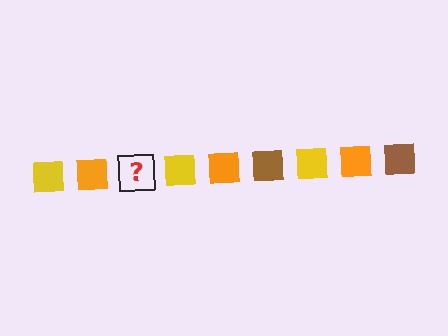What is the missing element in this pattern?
The missing element is a brown square.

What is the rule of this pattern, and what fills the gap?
The rule is that the pattern cycles through yellow, orange, brown squares. The gap should be filled with a brown square.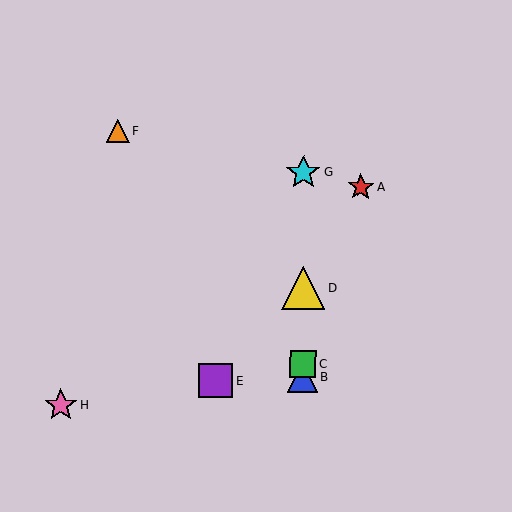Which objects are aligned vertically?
Objects B, C, D, G are aligned vertically.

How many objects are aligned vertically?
4 objects (B, C, D, G) are aligned vertically.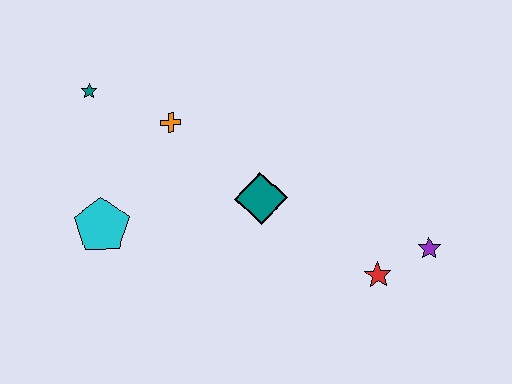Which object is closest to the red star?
The purple star is closest to the red star.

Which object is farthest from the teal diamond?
The teal star is farthest from the teal diamond.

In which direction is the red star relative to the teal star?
The red star is to the right of the teal star.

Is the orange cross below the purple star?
No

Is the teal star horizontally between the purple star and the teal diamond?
No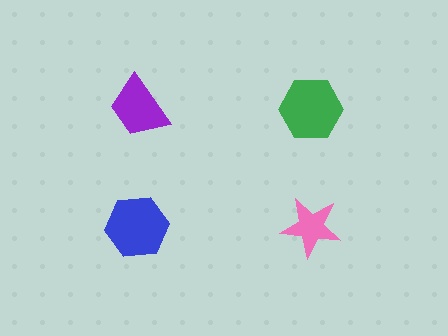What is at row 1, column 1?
A purple trapezoid.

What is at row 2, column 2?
A pink star.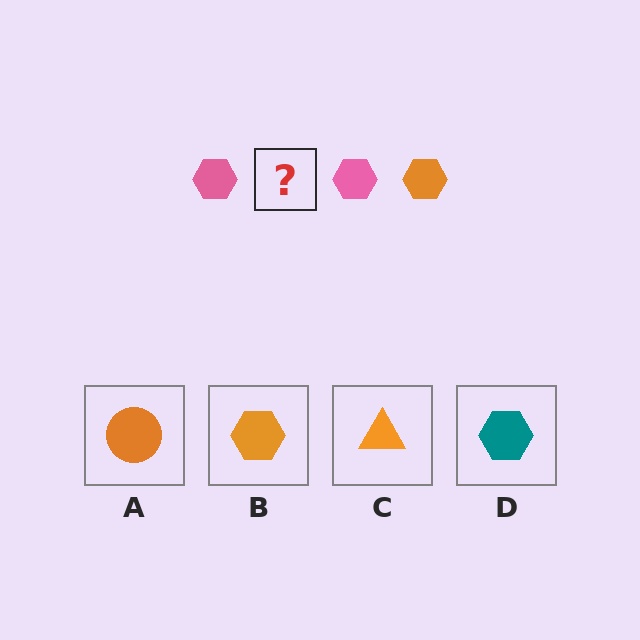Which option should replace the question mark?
Option B.